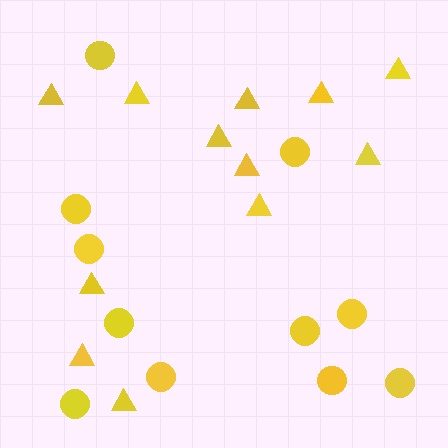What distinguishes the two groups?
There are 2 groups: one group of triangles (12) and one group of circles (11).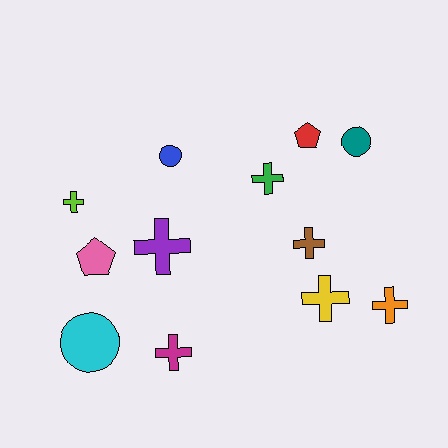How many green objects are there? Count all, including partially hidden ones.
There is 1 green object.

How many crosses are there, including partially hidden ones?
There are 7 crosses.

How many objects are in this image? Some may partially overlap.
There are 12 objects.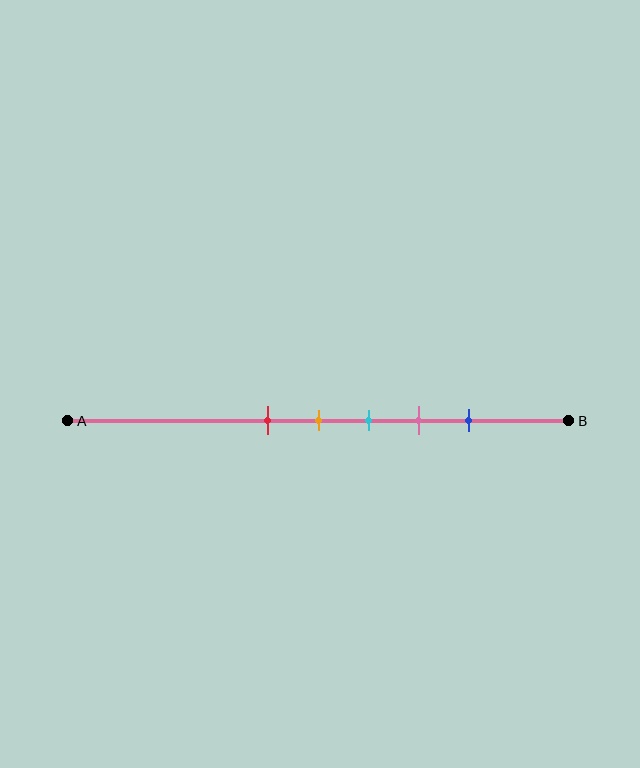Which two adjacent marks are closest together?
The red and orange marks are the closest adjacent pair.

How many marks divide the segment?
There are 5 marks dividing the segment.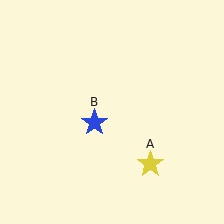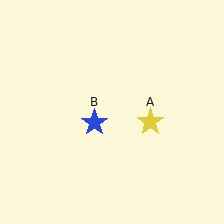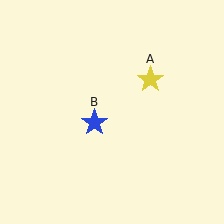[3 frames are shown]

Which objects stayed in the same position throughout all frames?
Blue star (object B) remained stationary.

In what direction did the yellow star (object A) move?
The yellow star (object A) moved up.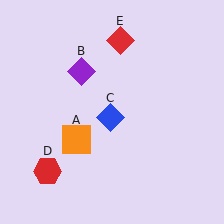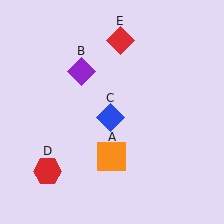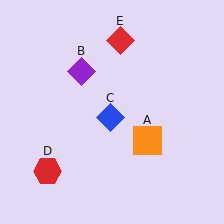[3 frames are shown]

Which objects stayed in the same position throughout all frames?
Purple diamond (object B) and blue diamond (object C) and red hexagon (object D) and red diamond (object E) remained stationary.